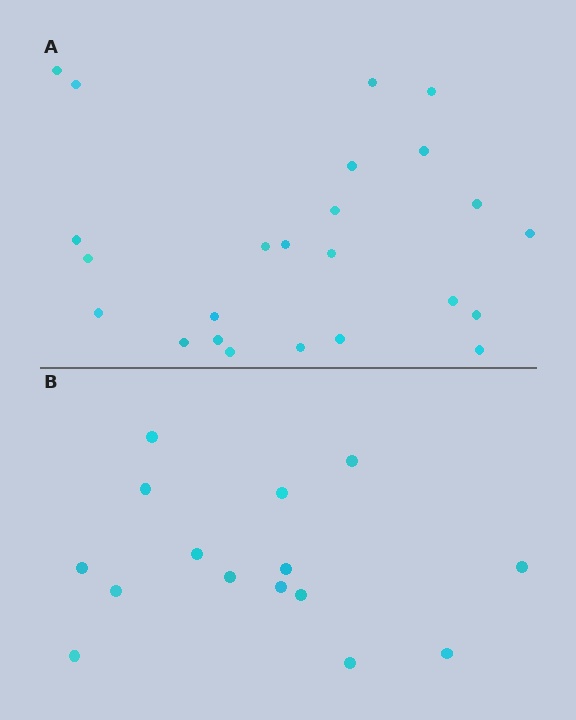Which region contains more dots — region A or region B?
Region A (the top region) has more dots.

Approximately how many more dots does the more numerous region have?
Region A has roughly 8 or so more dots than region B.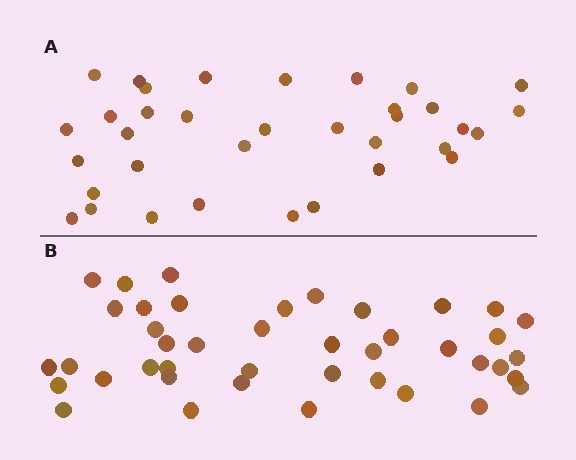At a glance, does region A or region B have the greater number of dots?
Region B (the bottom region) has more dots.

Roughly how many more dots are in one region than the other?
Region B has roughly 8 or so more dots than region A.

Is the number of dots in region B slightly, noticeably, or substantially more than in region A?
Region B has only slightly more — the two regions are fairly close. The ratio is roughly 1.2 to 1.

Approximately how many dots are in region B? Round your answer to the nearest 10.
About 40 dots. (The exact count is 42, which rounds to 40.)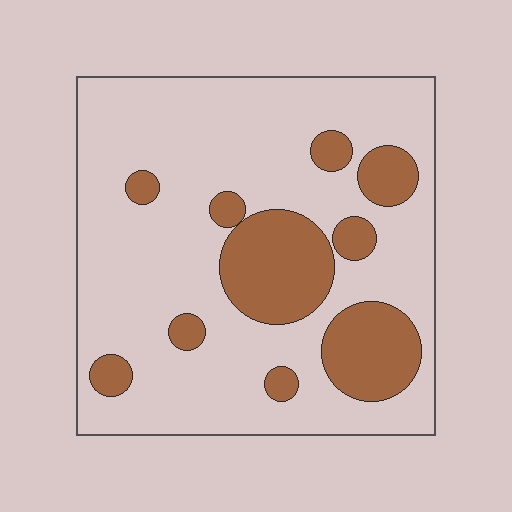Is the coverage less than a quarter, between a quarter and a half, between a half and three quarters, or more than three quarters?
Less than a quarter.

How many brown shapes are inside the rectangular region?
10.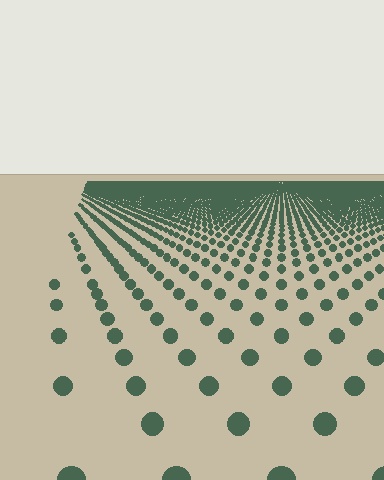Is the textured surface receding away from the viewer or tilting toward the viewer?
The surface is receding away from the viewer. Texture elements get smaller and denser toward the top.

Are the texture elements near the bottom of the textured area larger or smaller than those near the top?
Larger. Near the bottom, elements are closer to the viewer and appear at a bigger on-screen size.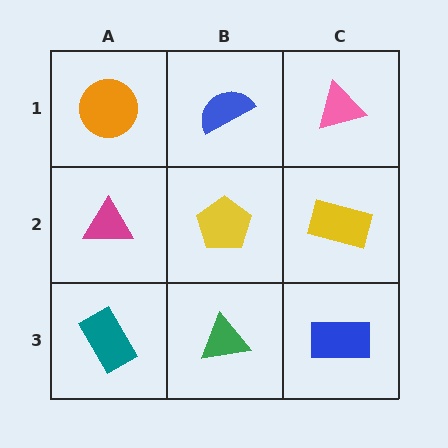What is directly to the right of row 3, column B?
A blue rectangle.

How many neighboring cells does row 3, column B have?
3.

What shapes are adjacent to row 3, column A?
A magenta triangle (row 2, column A), a green triangle (row 3, column B).